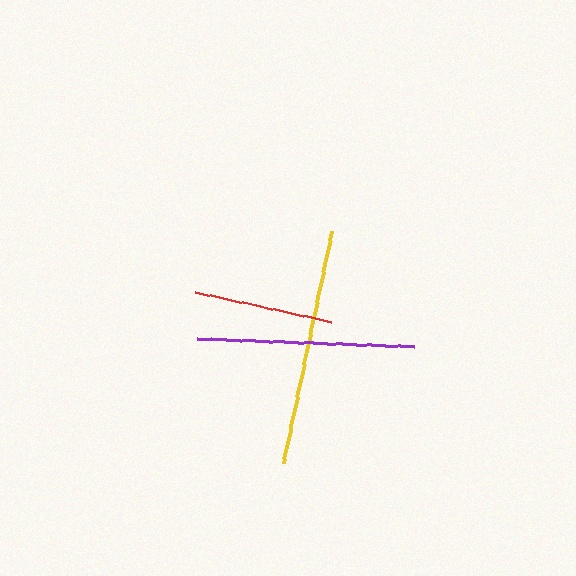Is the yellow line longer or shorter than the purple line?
The yellow line is longer than the purple line.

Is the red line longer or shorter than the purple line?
The purple line is longer than the red line.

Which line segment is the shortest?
The red line is the shortest at approximately 139 pixels.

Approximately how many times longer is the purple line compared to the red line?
The purple line is approximately 1.6 times the length of the red line.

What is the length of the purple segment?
The purple segment is approximately 217 pixels long.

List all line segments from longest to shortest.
From longest to shortest: yellow, purple, red.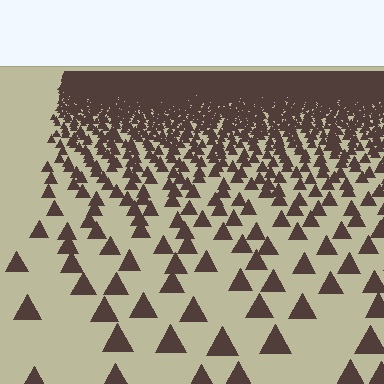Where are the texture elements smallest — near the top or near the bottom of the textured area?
Near the top.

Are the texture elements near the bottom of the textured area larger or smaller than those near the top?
Larger. Near the bottom, elements are closer to the viewer and appear at a bigger on-screen size.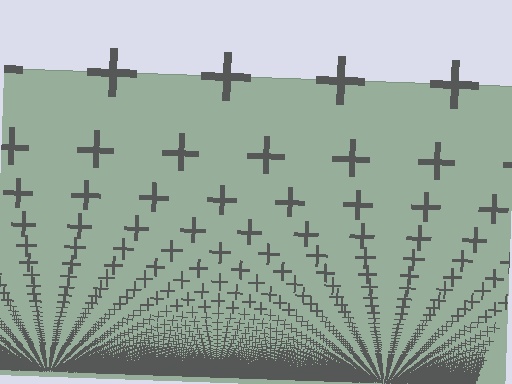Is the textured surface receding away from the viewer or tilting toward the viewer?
The surface appears to tilt toward the viewer. Texture elements get larger and sparser toward the top.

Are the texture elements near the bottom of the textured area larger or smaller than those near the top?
Smaller. The gradient is inverted — elements near the bottom are smaller and denser.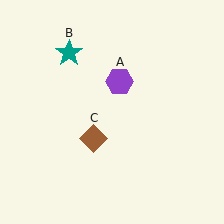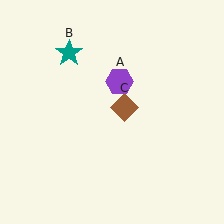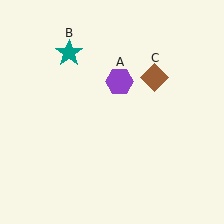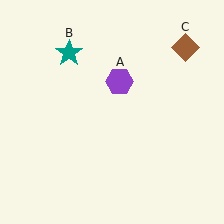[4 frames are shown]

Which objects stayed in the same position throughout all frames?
Purple hexagon (object A) and teal star (object B) remained stationary.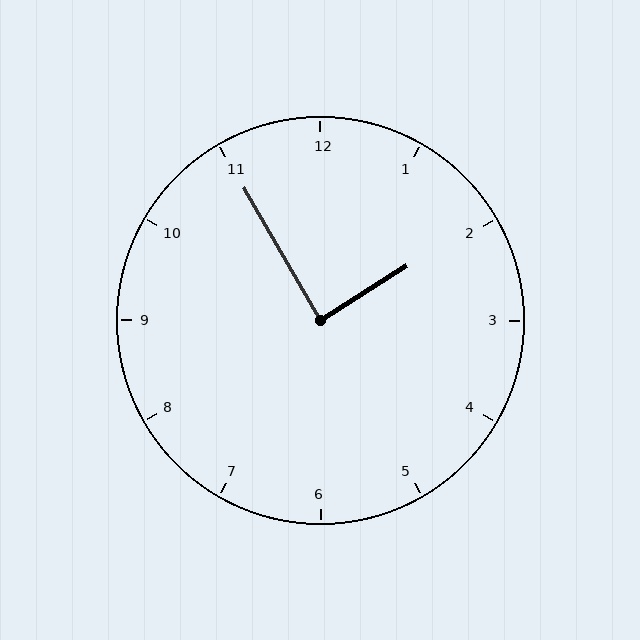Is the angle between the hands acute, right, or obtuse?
It is right.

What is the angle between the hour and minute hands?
Approximately 88 degrees.